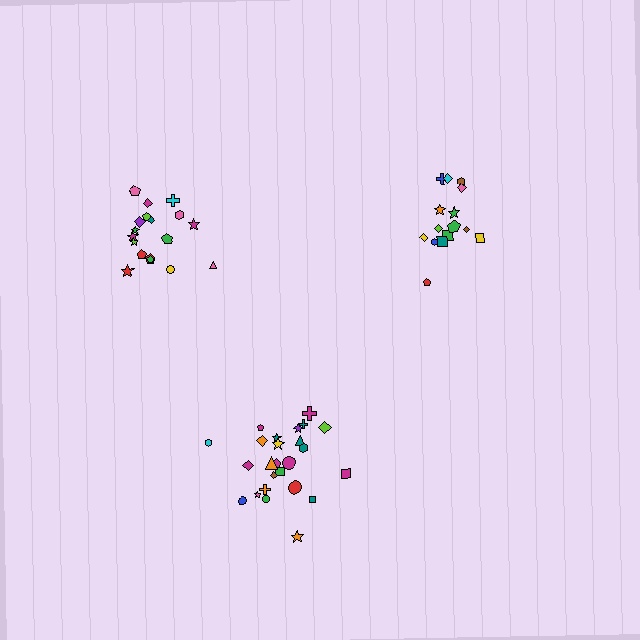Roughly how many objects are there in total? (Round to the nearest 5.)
Roughly 60 objects in total.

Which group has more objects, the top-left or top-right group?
The top-left group.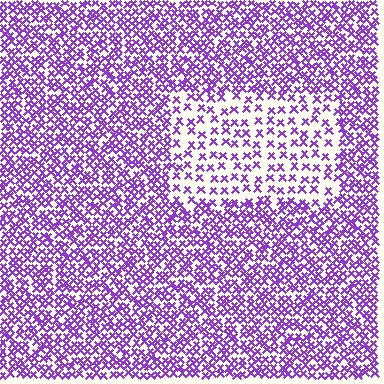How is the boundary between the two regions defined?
The boundary is defined by a change in element density (approximately 2.2x ratio). All elements are the same color, size, and shape.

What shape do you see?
I see a rectangle.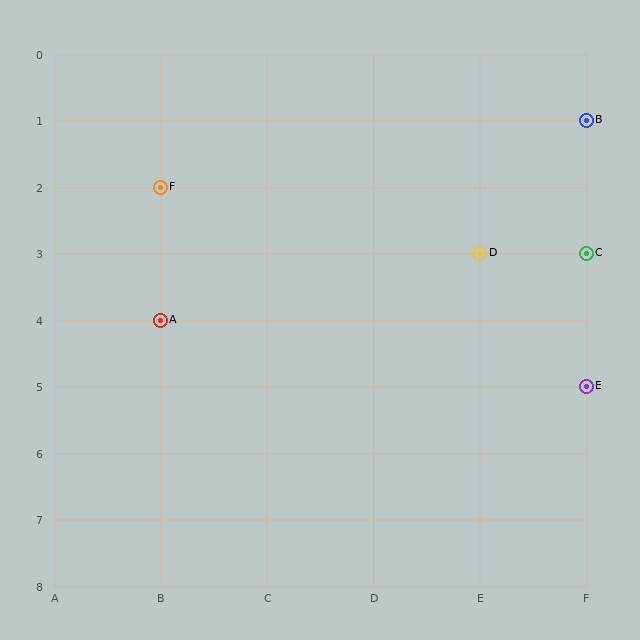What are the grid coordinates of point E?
Point E is at grid coordinates (F, 5).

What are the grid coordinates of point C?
Point C is at grid coordinates (F, 3).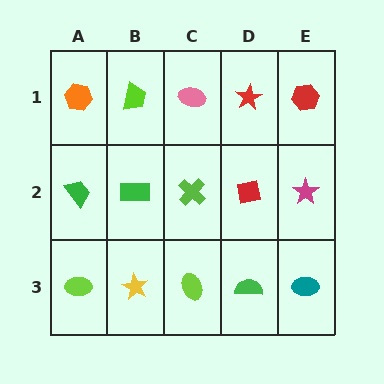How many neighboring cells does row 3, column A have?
2.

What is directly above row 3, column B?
A green rectangle.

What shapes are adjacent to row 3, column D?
A red square (row 2, column D), a lime ellipse (row 3, column C), a teal ellipse (row 3, column E).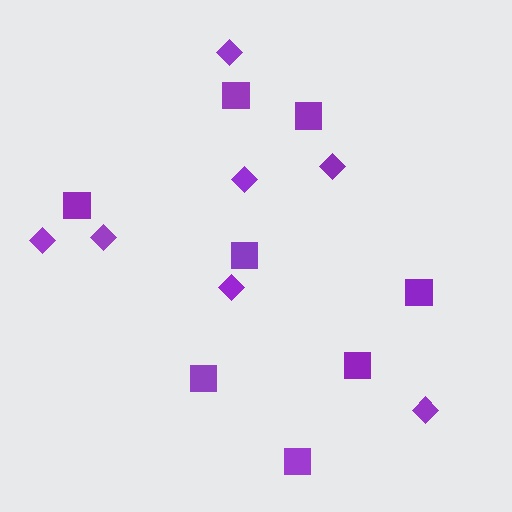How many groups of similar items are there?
There are 2 groups: one group of squares (8) and one group of diamonds (7).